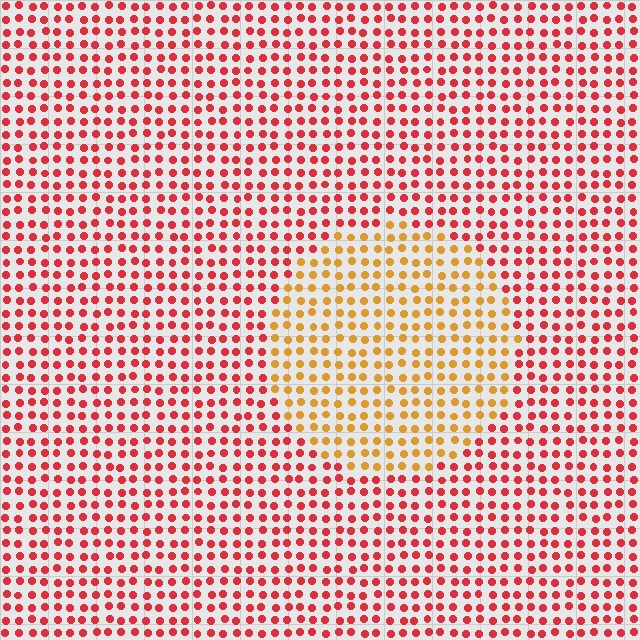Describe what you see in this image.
The image is filled with small red elements in a uniform arrangement. A circle-shaped region is visible where the elements are tinted to a slightly different hue, forming a subtle color boundary.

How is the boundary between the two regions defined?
The boundary is defined purely by a slight shift in hue (about 44 degrees). Spacing, size, and orientation are identical on both sides.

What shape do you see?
I see a circle.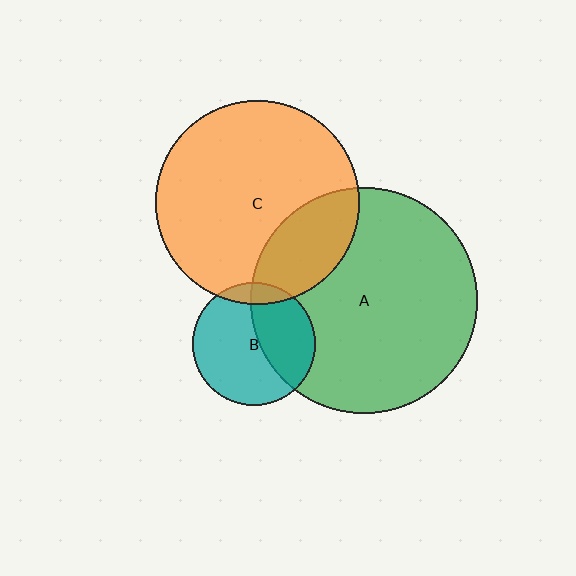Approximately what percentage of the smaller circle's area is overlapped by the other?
Approximately 40%.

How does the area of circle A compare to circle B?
Approximately 3.4 times.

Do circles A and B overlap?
Yes.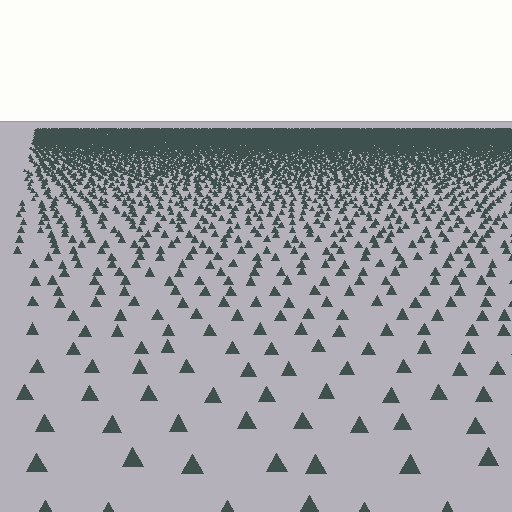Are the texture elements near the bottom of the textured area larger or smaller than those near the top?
Larger. Near the bottom, elements are closer to the viewer and appear at a bigger on-screen size.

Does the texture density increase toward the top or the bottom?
Density increases toward the top.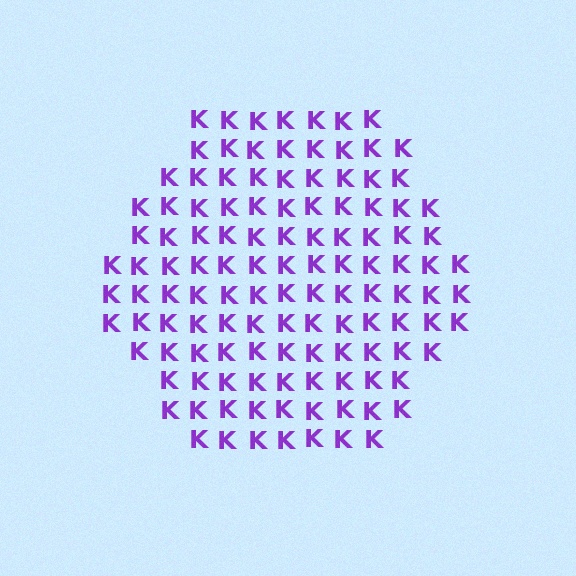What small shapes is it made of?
It is made of small letter K's.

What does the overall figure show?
The overall figure shows a hexagon.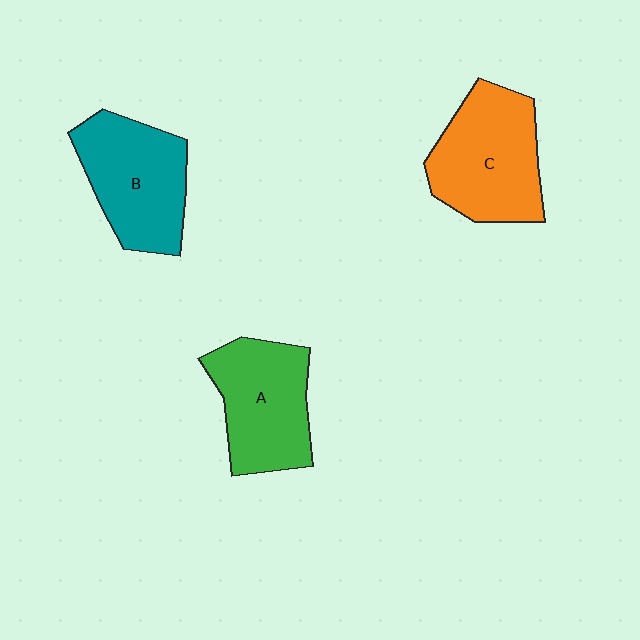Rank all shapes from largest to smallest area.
From largest to smallest: C (orange), B (teal), A (green).